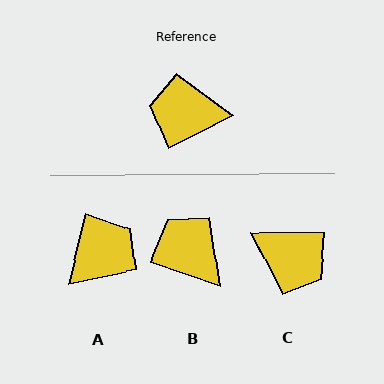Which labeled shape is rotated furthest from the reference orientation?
C, about 152 degrees away.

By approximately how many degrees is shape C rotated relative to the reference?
Approximately 152 degrees counter-clockwise.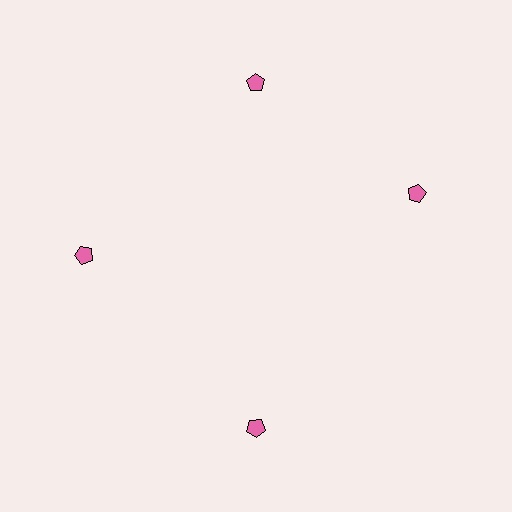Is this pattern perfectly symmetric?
No. The 4 pink pentagons are arranged in a ring, but one element near the 3 o'clock position is rotated out of alignment along the ring, breaking the 4-fold rotational symmetry.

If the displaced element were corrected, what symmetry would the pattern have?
It would have 4-fold rotational symmetry — the pattern would map onto itself every 90 degrees.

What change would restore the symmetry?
The symmetry would be restored by rotating it back into even spacing with its neighbors so that all 4 pentagons sit at equal angles and equal distance from the center.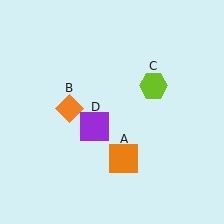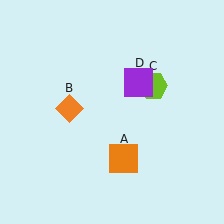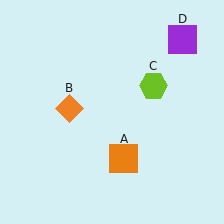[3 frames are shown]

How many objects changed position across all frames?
1 object changed position: purple square (object D).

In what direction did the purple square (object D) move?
The purple square (object D) moved up and to the right.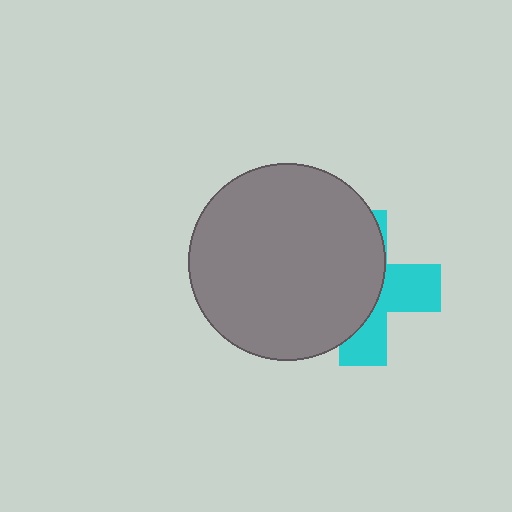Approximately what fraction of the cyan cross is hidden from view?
Roughly 59% of the cyan cross is hidden behind the gray circle.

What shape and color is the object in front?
The object in front is a gray circle.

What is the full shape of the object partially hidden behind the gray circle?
The partially hidden object is a cyan cross.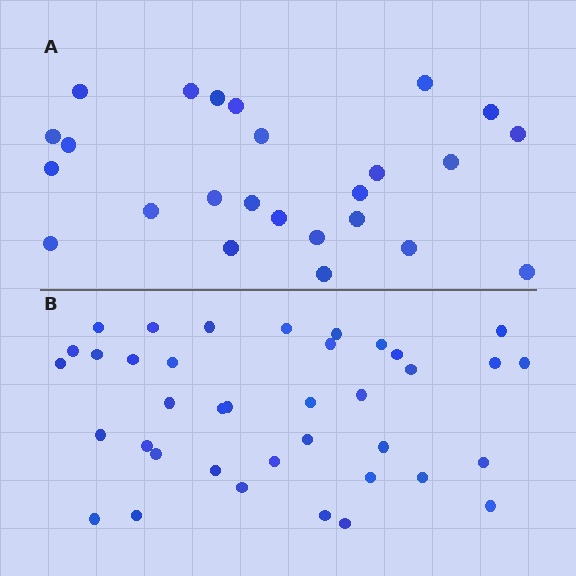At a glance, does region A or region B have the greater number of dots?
Region B (the bottom region) has more dots.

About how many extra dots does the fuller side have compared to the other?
Region B has approximately 15 more dots than region A.